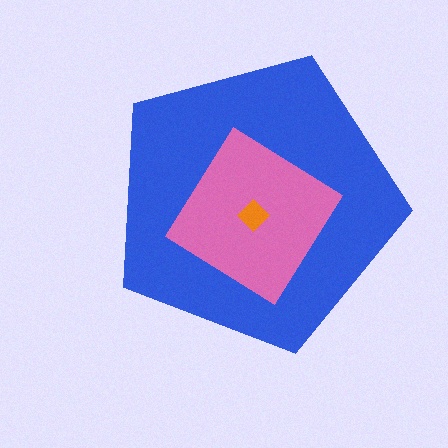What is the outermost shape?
The blue pentagon.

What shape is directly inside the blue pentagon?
The pink diamond.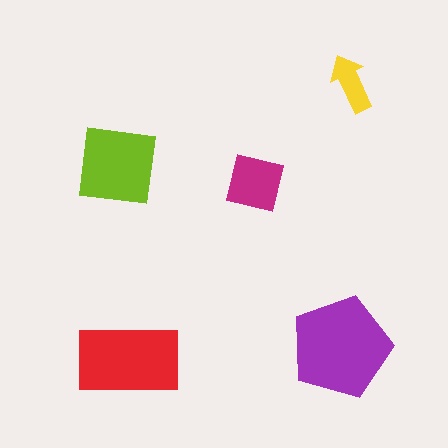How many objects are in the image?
There are 5 objects in the image.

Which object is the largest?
The purple pentagon.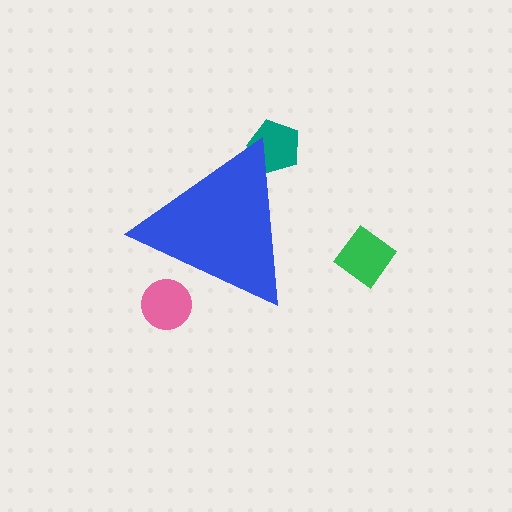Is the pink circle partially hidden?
Yes, the pink circle is partially hidden behind the blue triangle.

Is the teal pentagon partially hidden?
Yes, the teal pentagon is partially hidden behind the blue triangle.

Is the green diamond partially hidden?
No, the green diamond is fully visible.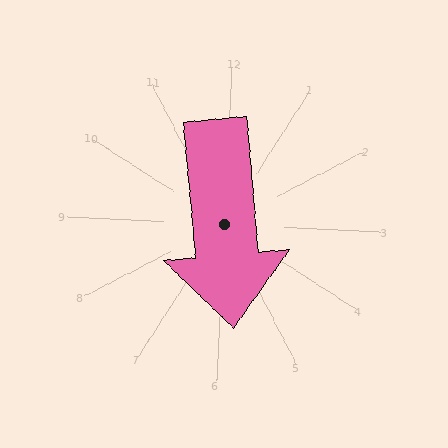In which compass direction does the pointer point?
South.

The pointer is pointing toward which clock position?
Roughly 6 o'clock.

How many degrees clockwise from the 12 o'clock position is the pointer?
Approximately 172 degrees.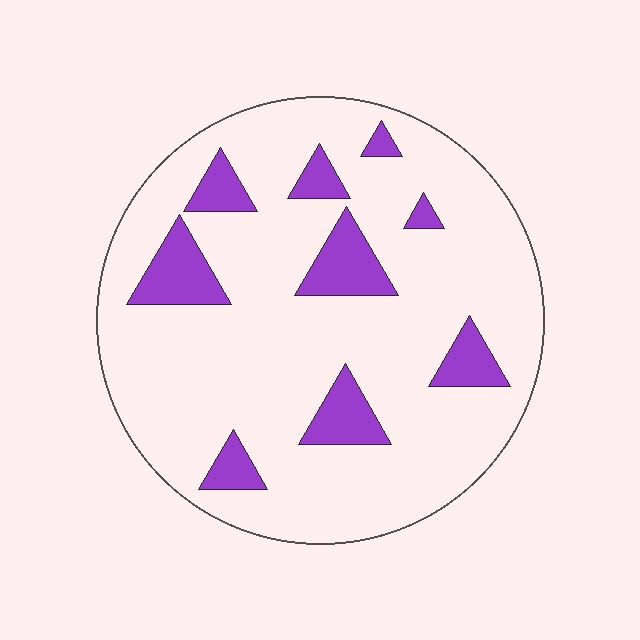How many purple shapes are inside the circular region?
9.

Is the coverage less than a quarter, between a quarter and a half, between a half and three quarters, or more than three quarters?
Less than a quarter.